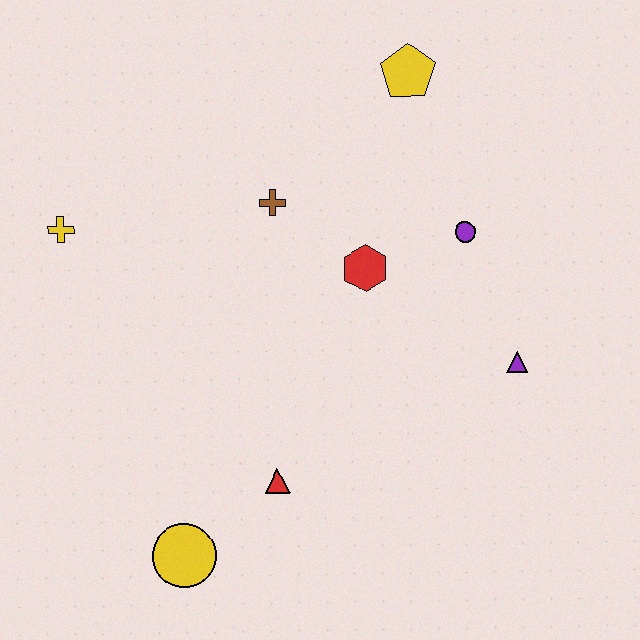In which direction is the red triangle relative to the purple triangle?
The red triangle is to the left of the purple triangle.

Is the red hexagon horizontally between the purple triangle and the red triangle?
Yes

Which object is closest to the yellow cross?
The brown cross is closest to the yellow cross.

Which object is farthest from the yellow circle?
The yellow pentagon is farthest from the yellow circle.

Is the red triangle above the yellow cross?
No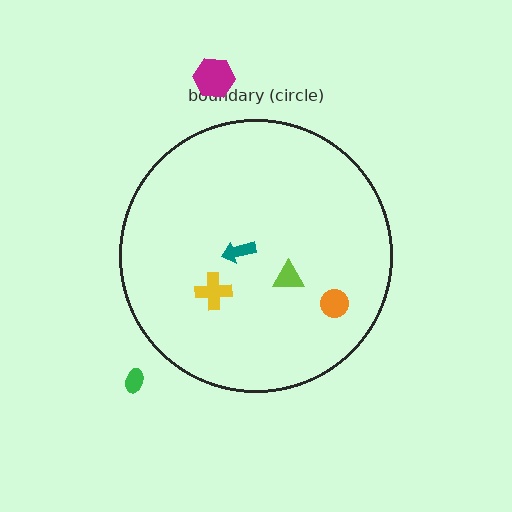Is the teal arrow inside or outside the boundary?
Inside.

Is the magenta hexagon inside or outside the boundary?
Outside.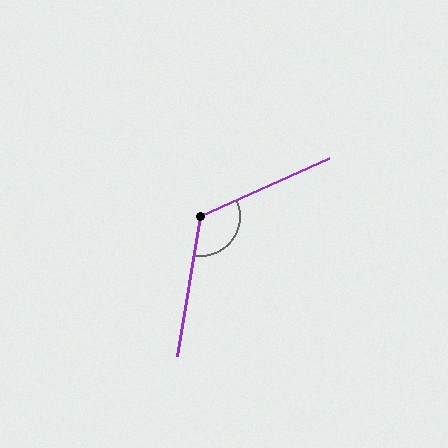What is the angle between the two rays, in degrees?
Approximately 124 degrees.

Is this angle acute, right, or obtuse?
It is obtuse.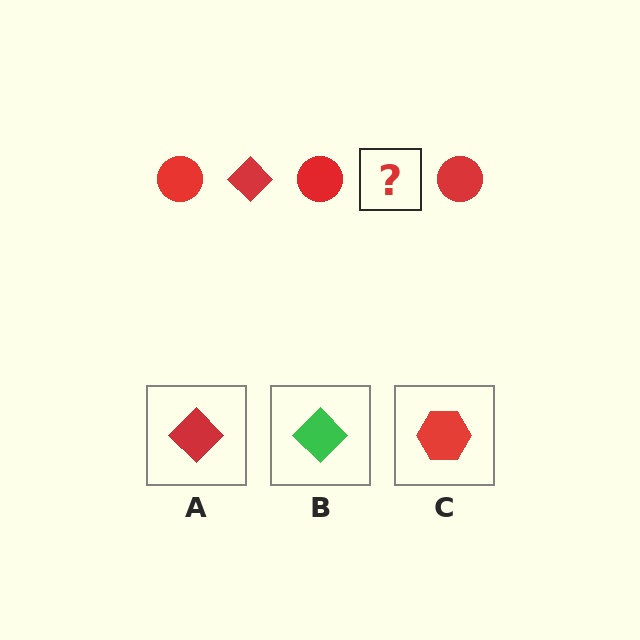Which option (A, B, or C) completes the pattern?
A.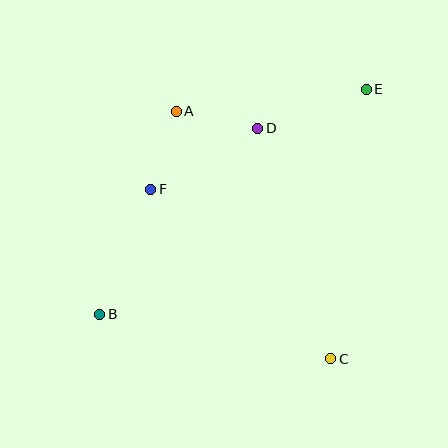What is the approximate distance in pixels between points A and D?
The distance between A and D is approximately 83 pixels.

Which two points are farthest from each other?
Points B and E are farthest from each other.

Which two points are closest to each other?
Points A and F are closest to each other.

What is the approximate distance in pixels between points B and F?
The distance between B and F is approximately 135 pixels.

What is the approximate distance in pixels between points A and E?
The distance between A and E is approximately 191 pixels.